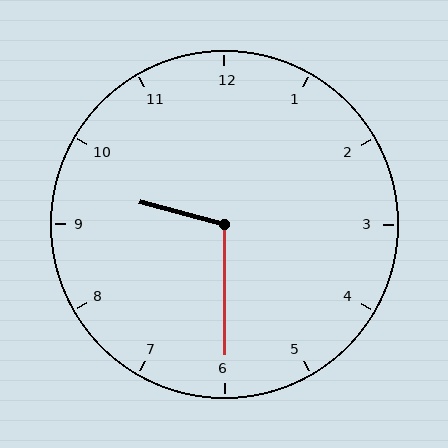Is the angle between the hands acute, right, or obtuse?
It is obtuse.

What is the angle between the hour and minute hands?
Approximately 105 degrees.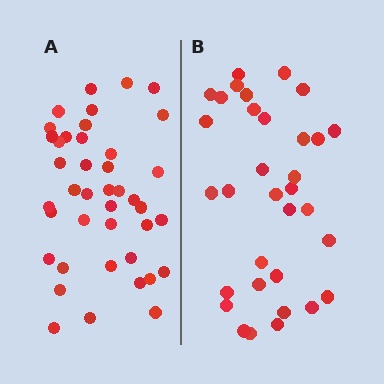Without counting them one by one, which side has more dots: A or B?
Region A (the left region) has more dots.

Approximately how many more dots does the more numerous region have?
Region A has roughly 8 or so more dots than region B.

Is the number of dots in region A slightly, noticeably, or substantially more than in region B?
Region A has only slightly more — the two regions are fairly close. The ratio is roughly 1.2 to 1.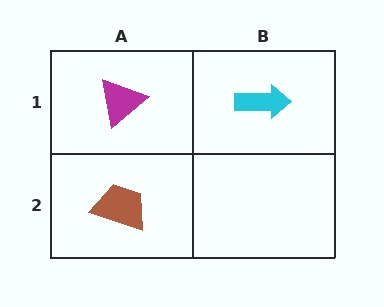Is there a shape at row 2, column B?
No, that cell is empty.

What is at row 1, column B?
A cyan arrow.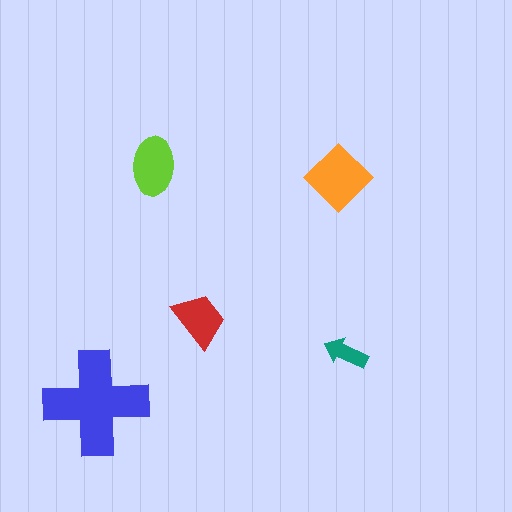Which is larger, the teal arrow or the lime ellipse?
The lime ellipse.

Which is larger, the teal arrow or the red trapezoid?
The red trapezoid.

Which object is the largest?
The blue cross.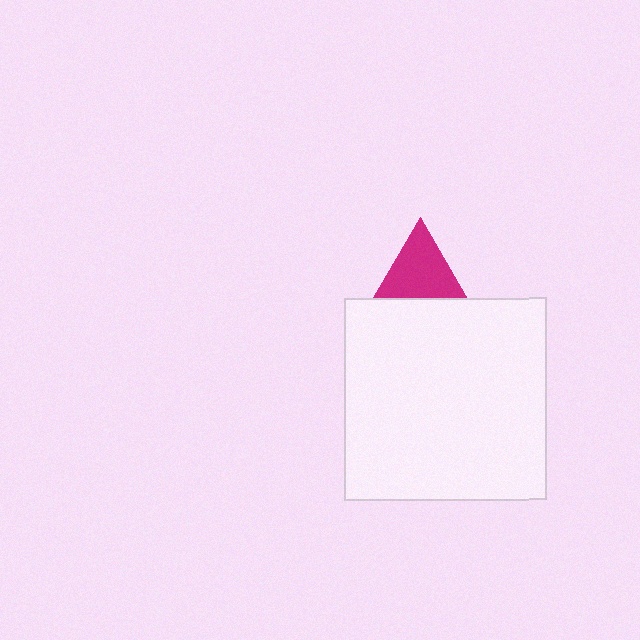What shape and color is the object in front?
The object in front is a white square.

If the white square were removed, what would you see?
You would see the complete magenta triangle.